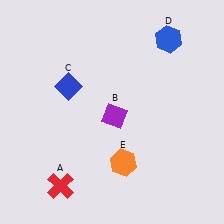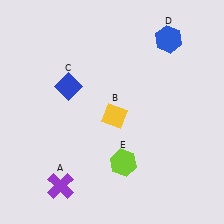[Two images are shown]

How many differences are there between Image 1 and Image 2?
There are 3 differences between the two images.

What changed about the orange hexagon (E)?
In Image 1, E is orange. In Image 2, it changed to lime.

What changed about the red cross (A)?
In Image 1, A is red. In Image 2, it changed to purple.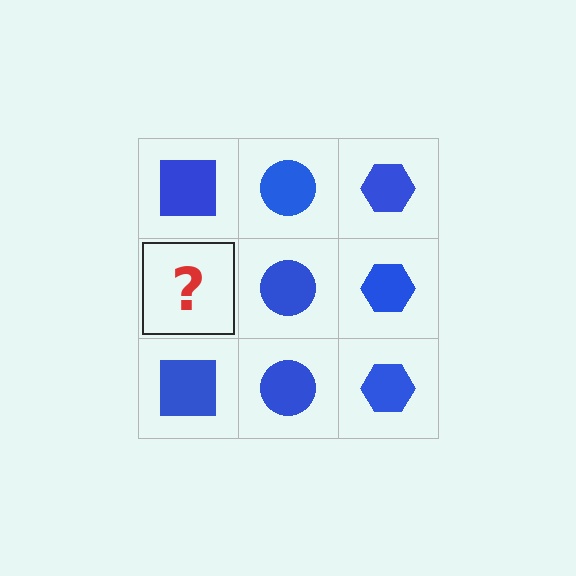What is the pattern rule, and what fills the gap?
The rule is that each column has a consistent shape. The gap should be filled with a blue square.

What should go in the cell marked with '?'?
The missing cell should contain a blue square.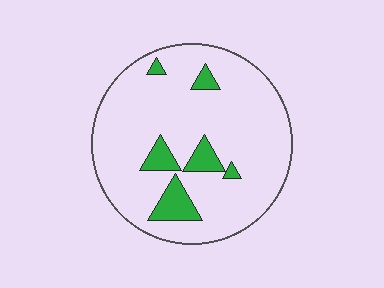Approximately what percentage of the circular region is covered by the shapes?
Approximately 10%.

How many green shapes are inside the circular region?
6.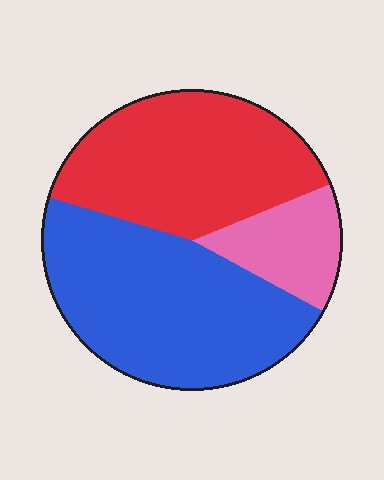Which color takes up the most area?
Blue, at roughly 45%.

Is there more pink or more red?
Red.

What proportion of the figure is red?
Red takes up about two fifths (2/5) of the figure.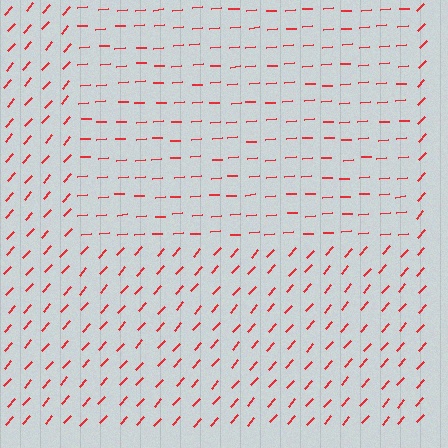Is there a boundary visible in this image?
Yes, there is a texture boundary formed by a change in line orientation.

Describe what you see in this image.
The image is filled with small red line segments. A rectangle region in the image has lines oriented differently from the surrounding lines, creating a visible texture boundary.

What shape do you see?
I see a rectangle.